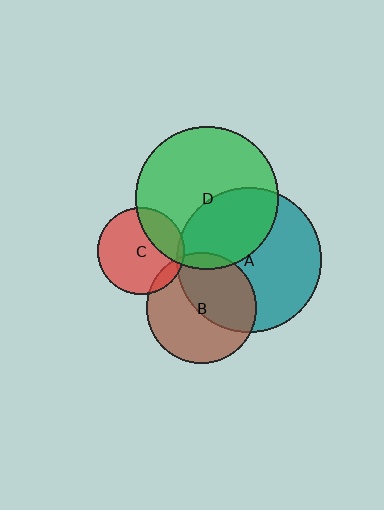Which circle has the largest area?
Circle A (teal).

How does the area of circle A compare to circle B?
Approximately 1.7 times.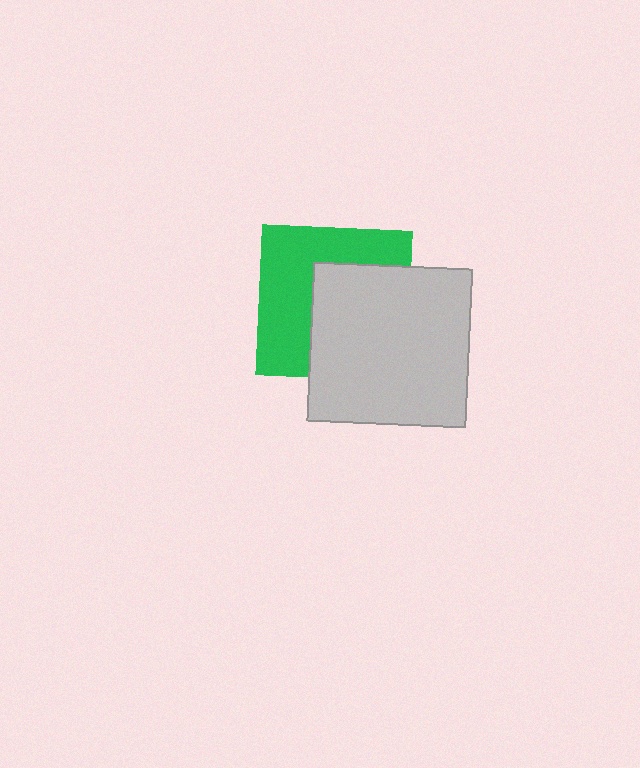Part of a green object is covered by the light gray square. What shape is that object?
It is a square.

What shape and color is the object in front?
The object in front is a light gray square.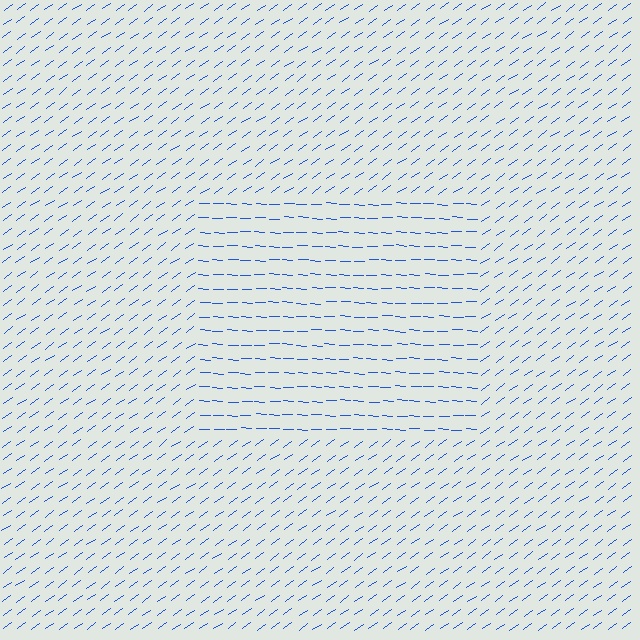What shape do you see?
I see a rectangle.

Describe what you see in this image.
The image is filled with small blue line segments. A rectangle region in the image has lines oriented differently from the surrounding lines, creating a visible texture boundary.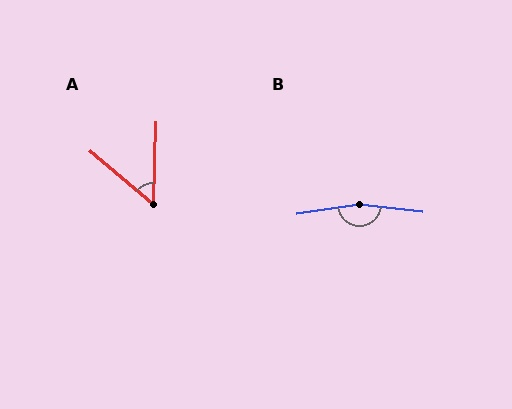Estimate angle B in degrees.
Approximately 165 degrees.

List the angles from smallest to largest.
A (51°), B (165°).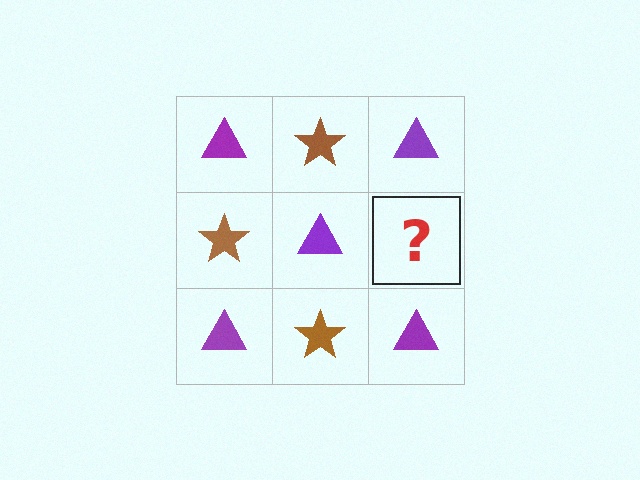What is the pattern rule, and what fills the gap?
The rule is that it alternates purple triangle and brown star in a checkerboard pattern. The gap should be filled with a brown star.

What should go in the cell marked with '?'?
The missing cell should contain a brown star.